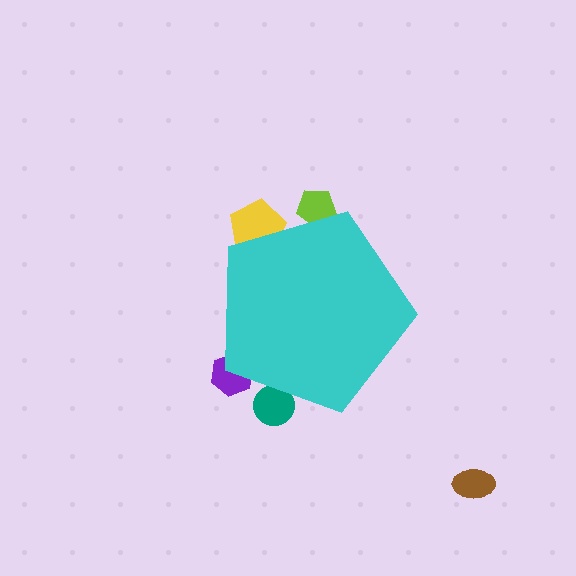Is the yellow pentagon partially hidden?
Yes, the yellow pentagon is partially hidden behind the cyan pentagon.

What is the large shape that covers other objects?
A cyan pentagon.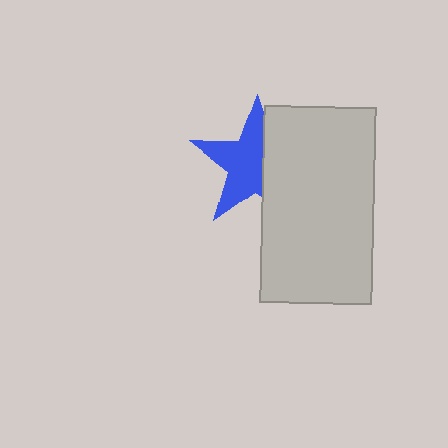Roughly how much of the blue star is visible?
About half of it is visible (roughly 62%).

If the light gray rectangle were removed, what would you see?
You would see the complete blue star.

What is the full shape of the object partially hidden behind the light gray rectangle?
The partially hidden object is a blue star.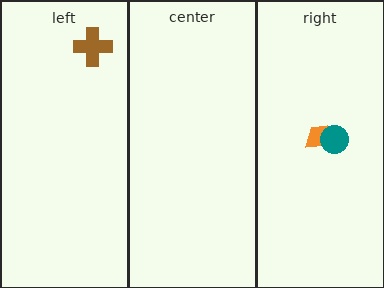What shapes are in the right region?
The orange trapezoid, the teal circle.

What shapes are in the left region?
The brown cross.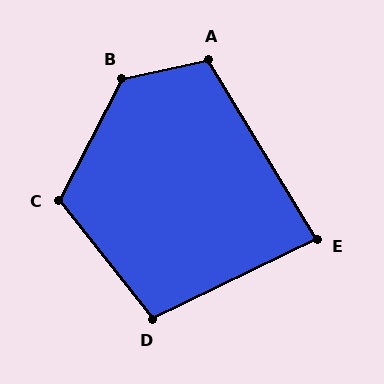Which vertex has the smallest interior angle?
E, at approximately 85 degrees.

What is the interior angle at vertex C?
Approximately 115 degrees (obtuse).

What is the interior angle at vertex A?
Approximately 109 degrees (obtuse).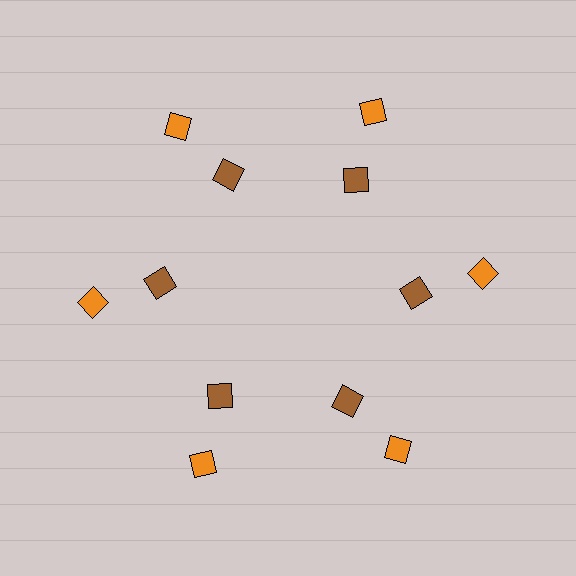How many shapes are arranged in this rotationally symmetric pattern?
There are 12 shapes, arranged in 6 groups of 2.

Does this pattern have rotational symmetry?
Yes, this pattern has 6-fold rotational symmetry. It looks the same after rotating 60 degrees around the center.